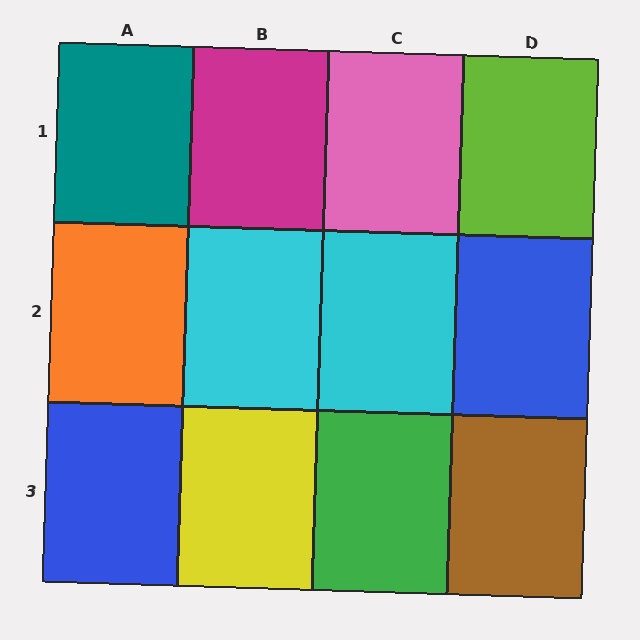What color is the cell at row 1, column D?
Lime.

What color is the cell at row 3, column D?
Brown.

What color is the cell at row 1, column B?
Magenta.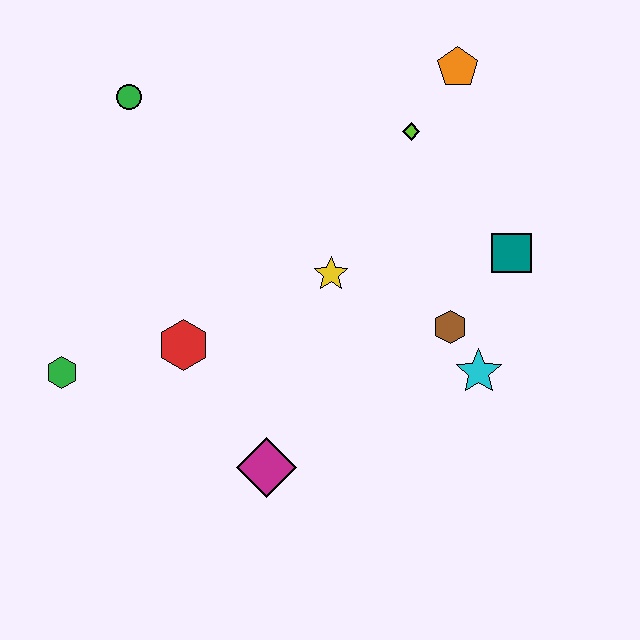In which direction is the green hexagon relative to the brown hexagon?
The green hexagon is to the left of the brown hexagon.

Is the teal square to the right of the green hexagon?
Yes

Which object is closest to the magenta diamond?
The red hexagon is closest to the magenta diamond.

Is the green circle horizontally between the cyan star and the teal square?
No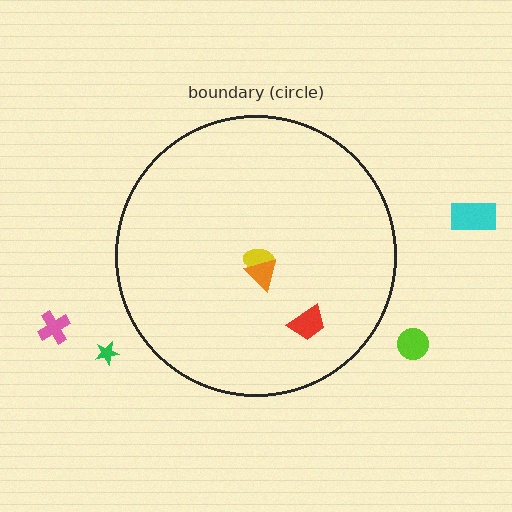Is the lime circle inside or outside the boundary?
Outside.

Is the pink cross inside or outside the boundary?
Outside.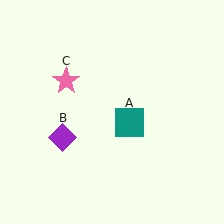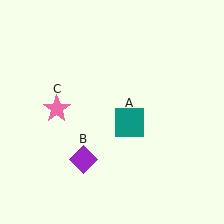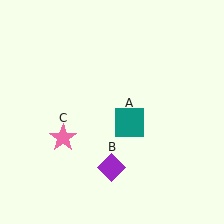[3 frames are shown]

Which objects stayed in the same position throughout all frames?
Teal square (object A) remained stationary.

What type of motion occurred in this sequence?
The purple diamond (object B), pink star (object C) rotated counterclockwise around the center of the scene.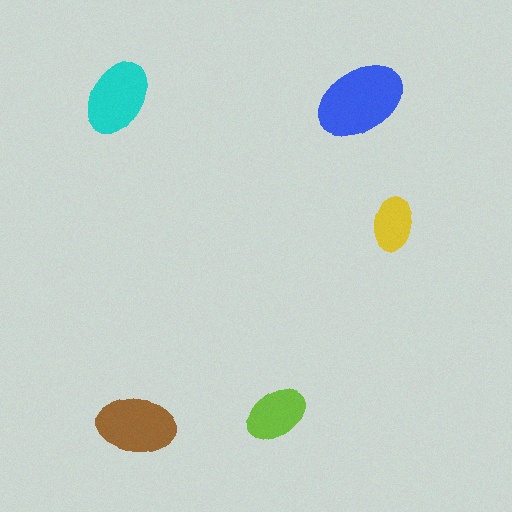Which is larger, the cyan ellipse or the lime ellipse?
The cyan one.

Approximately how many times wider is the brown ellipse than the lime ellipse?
About 1.5 times wider.